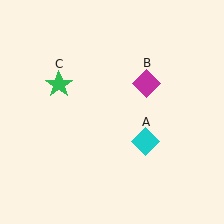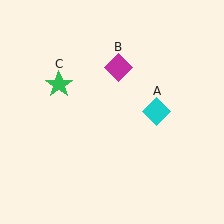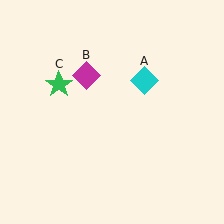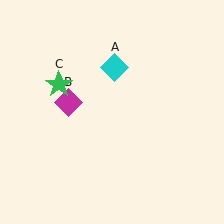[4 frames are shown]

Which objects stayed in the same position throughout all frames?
Green star (object C) remained stationary.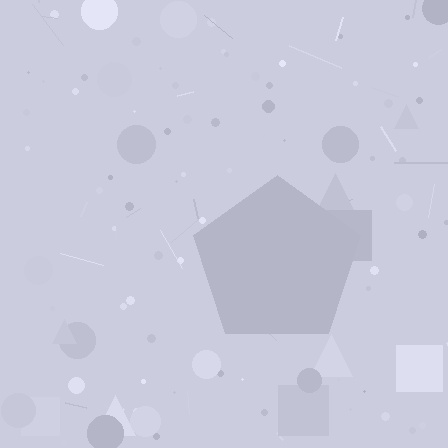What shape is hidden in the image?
A pentagon is hidden in the image.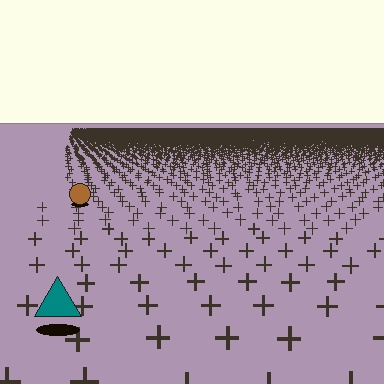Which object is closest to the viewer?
The teal triangle is closest. The texture marks near it are larger and more spread out.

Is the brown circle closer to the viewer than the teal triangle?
No. The teal triangle is closer — you can tell from the texture gradient: the ground texture is coarser near it.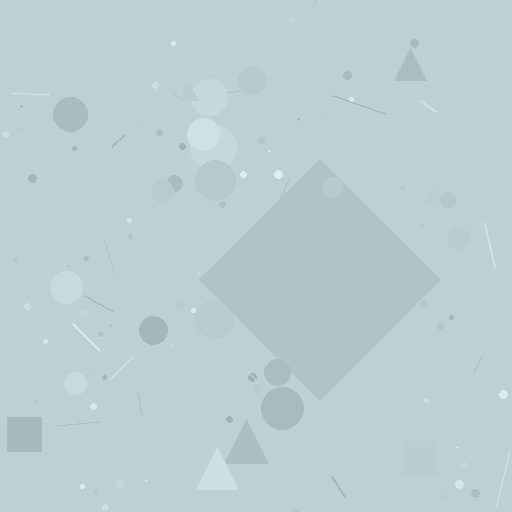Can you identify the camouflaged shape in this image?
The camouflaged shape is a diamond.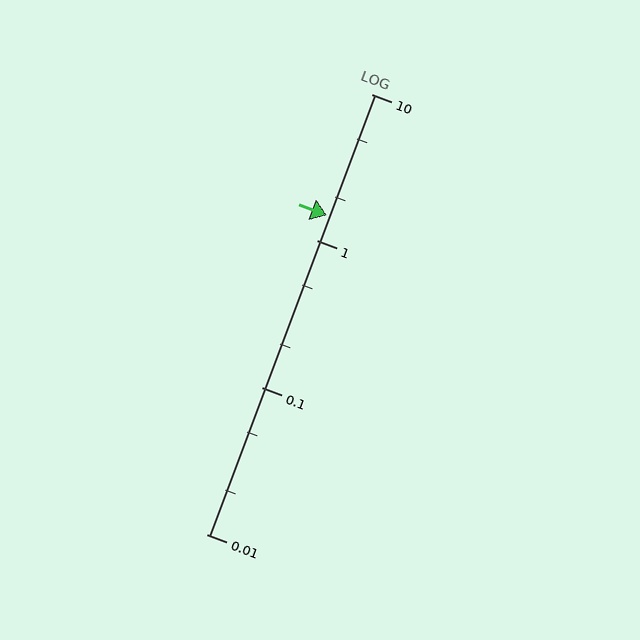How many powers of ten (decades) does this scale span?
The scale spans 3 decades, from 0.01 to 10.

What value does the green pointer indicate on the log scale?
The pointer indicates approximately 1.5.